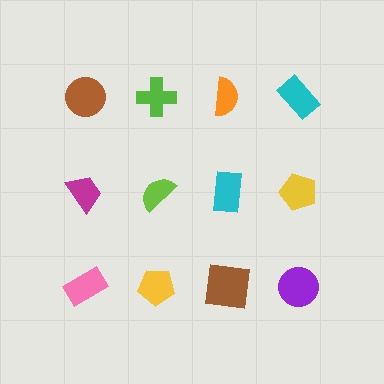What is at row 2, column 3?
A cyan rectangle.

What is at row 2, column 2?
A lime semicircle.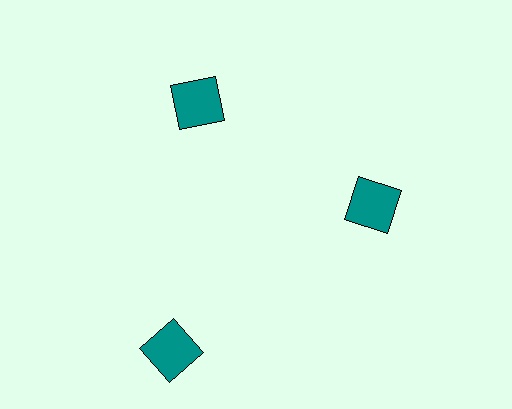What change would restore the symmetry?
The symmetry would be restored by moving it inward, back onto the ring so that all 3 squares sit at equal angles and equal distance from the center.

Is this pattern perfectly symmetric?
No. The 3 teal squares are arranged in a ring, but one element near the 7 o'clock position is pushed outward from the center, breaking the 3-fold rotational symmetry.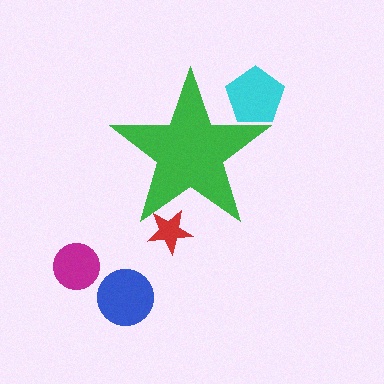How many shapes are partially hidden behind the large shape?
2 shapes are partially hidden.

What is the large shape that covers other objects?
A green star.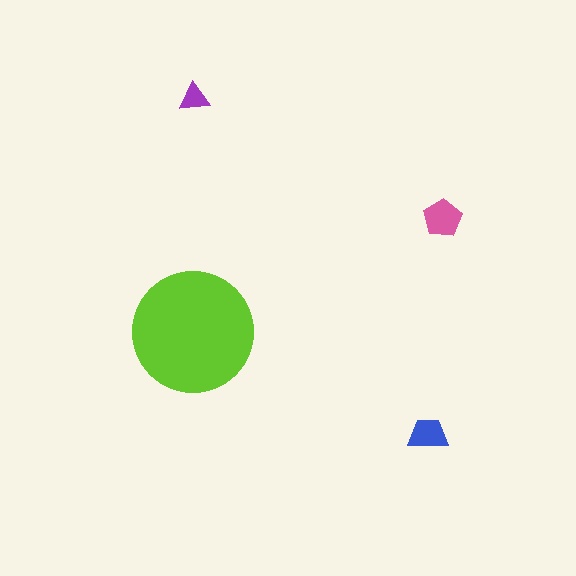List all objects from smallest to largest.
The purple triangle, the blue trapezoid, the pink pentagon, the lime circle.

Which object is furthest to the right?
The pink pentagon is rightmost.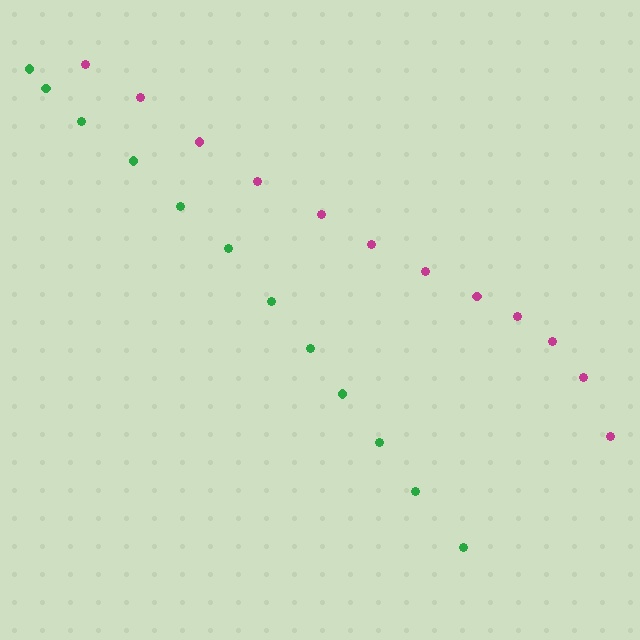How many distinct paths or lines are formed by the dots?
There are 2 distinct paths.